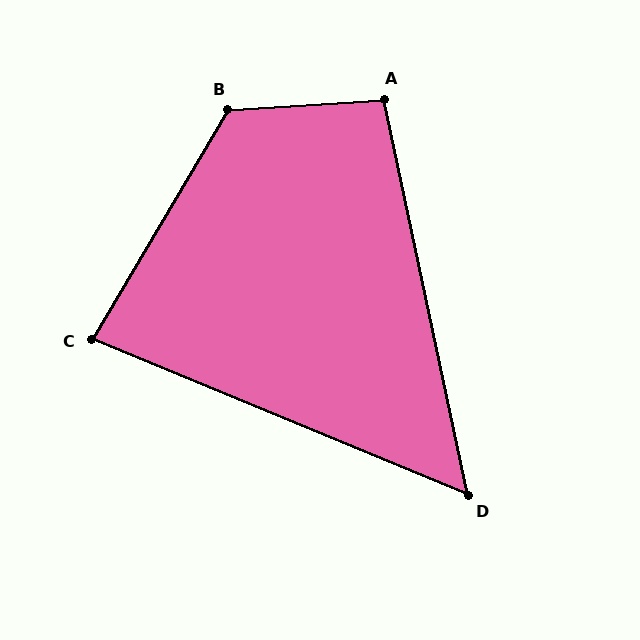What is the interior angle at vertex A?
Approximately 98 degrees (obtuse).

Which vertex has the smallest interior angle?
D, at approximately 56 degrees.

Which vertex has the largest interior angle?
B, at approximately 124 degrees.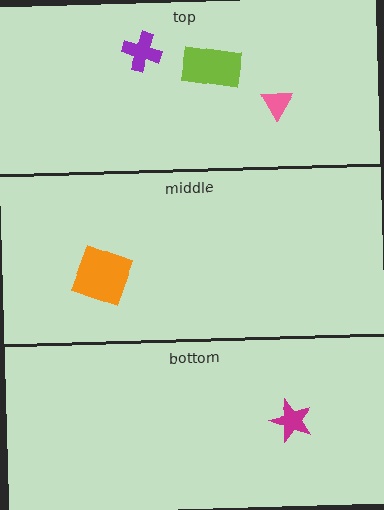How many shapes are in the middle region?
1.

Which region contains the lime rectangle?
The top region.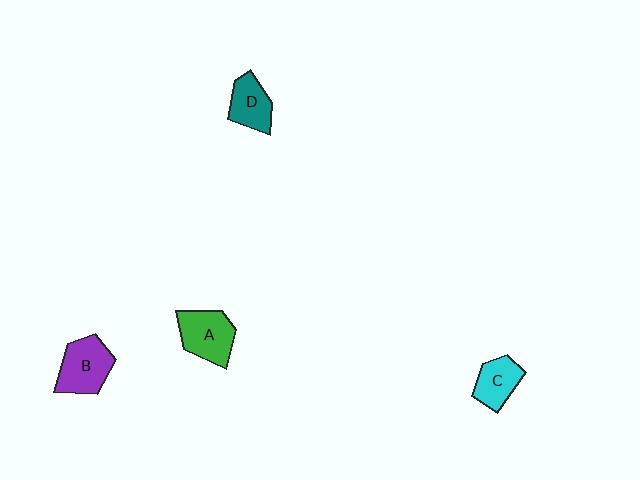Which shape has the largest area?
Shape B (purple).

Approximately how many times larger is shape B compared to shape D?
Approximately 1.3 times.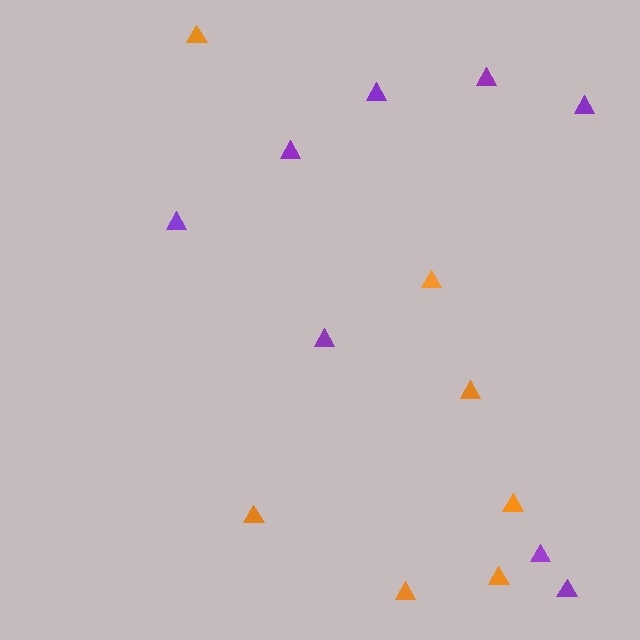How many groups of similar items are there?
There are 2 groups: one group of purple triangles (8) and one group of orange triangles (7).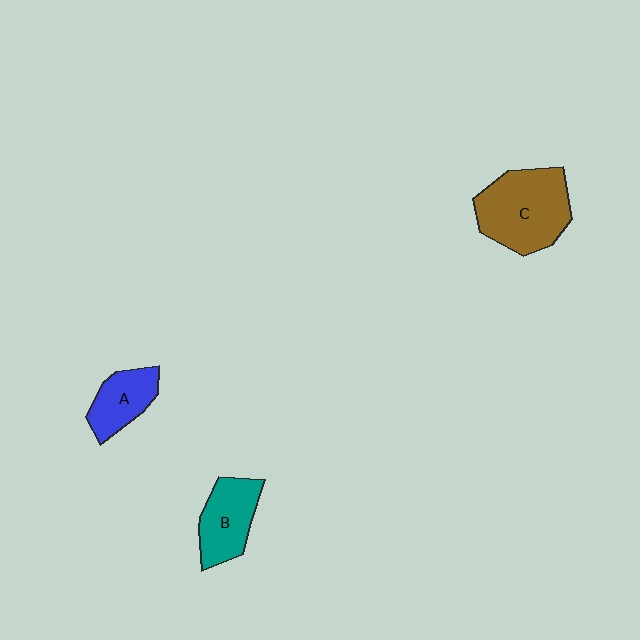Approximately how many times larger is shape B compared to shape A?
Approximately 1.2 times.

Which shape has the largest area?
Shape C (brown).